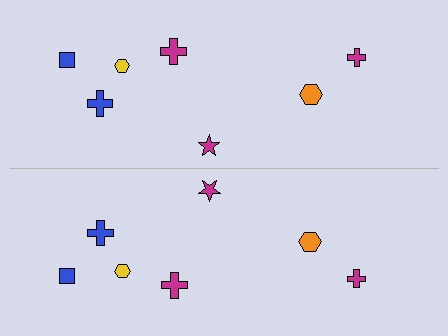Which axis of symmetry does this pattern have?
The pattern has a horizontal axis of symmetry running through the center of the image.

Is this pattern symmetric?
Yes, this pattern has bilateral (reflection) symmetry.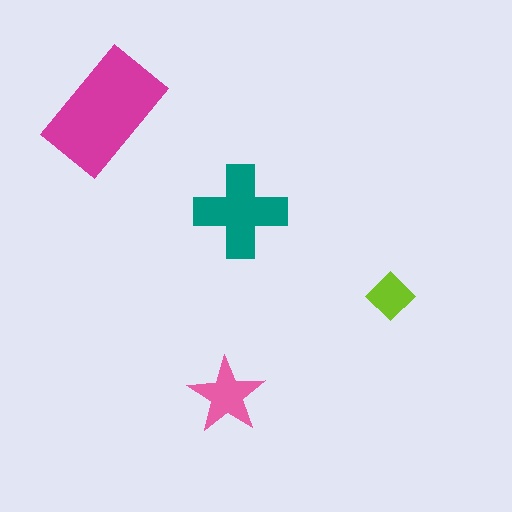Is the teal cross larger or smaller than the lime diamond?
Larger.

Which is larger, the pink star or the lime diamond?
The pink star.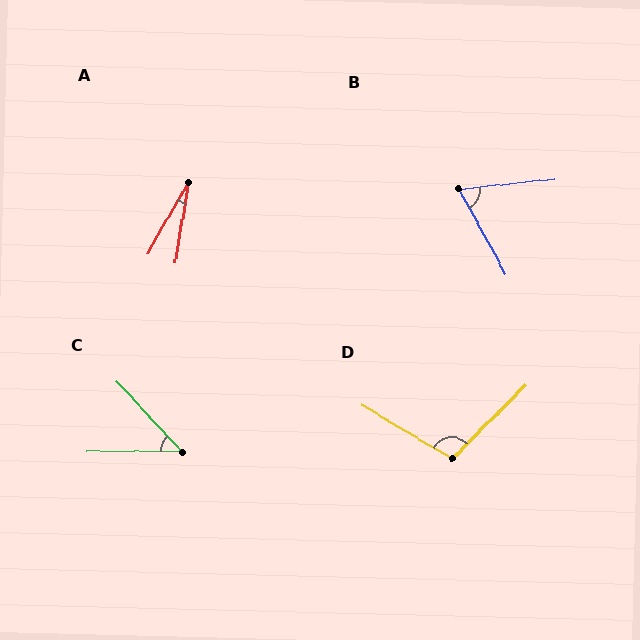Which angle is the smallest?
A, at approximately 21 degrees.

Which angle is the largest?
D, at approximately 105 degrees.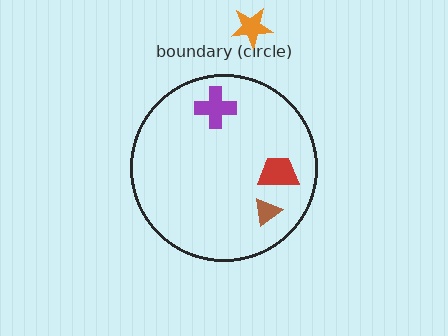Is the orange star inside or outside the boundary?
Outside.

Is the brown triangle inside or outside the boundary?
Inside.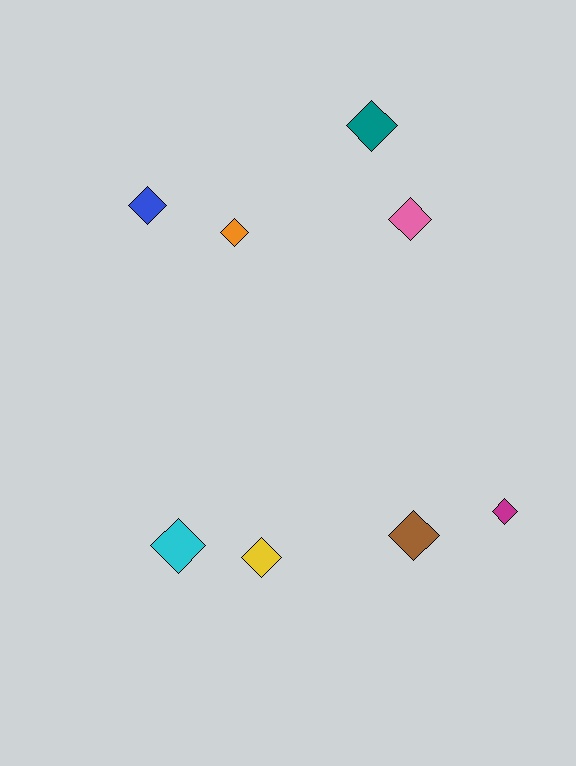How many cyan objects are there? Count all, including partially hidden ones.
There is 1 cyan object.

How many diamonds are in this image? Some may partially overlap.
There are 8 diamonds.